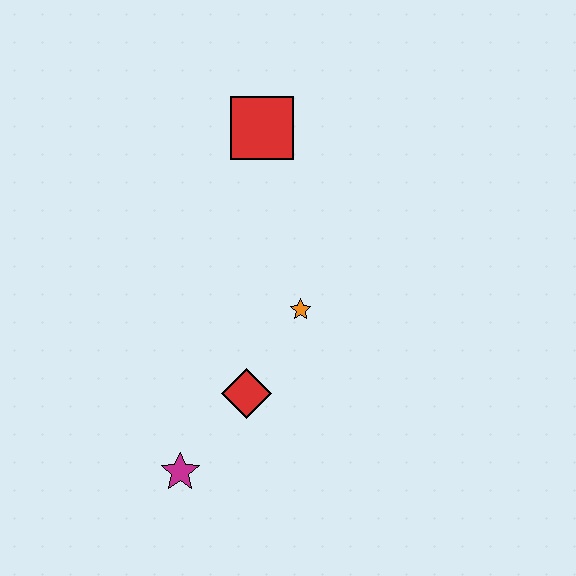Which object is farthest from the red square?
The magenta star is farthest from the red square.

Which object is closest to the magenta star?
The red diamond is closest to the magenta star.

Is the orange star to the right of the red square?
Yes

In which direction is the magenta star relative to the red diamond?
The magenta star is below the red diamond.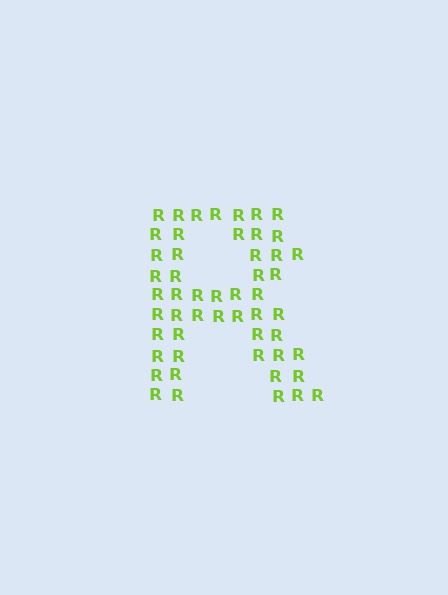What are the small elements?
The small elements are letter R's.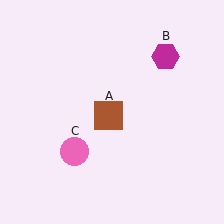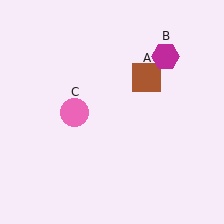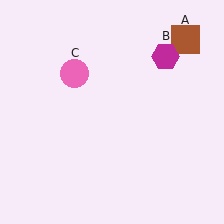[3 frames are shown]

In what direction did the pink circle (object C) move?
The pink circle (object C) moved up.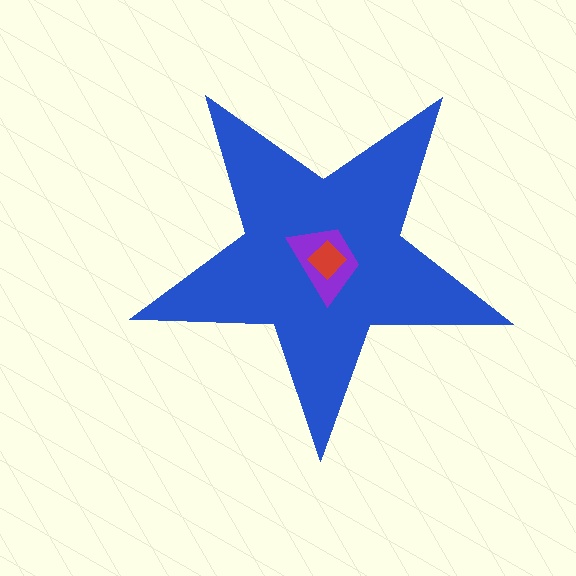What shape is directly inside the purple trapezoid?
The red diamond.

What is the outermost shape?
The blue star.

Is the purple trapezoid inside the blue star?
Yes.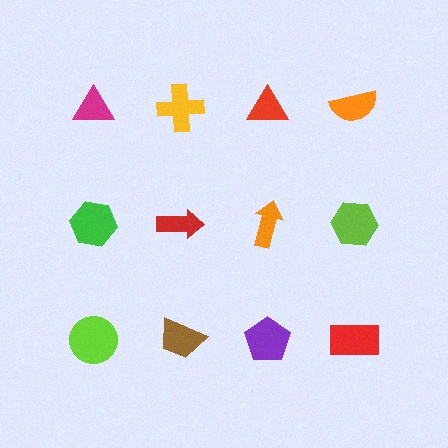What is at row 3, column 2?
A brown trapezoid.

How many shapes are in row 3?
4 shapes.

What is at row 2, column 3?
An orange arrow.